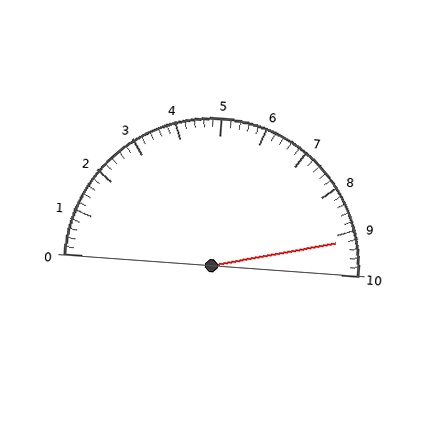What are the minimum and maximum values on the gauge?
The gauge ranges from 0 to 10.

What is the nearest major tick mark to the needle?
The nearest major tick mark is 9.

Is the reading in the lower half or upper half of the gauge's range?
The reading is in the upper half of the range (0 to 10).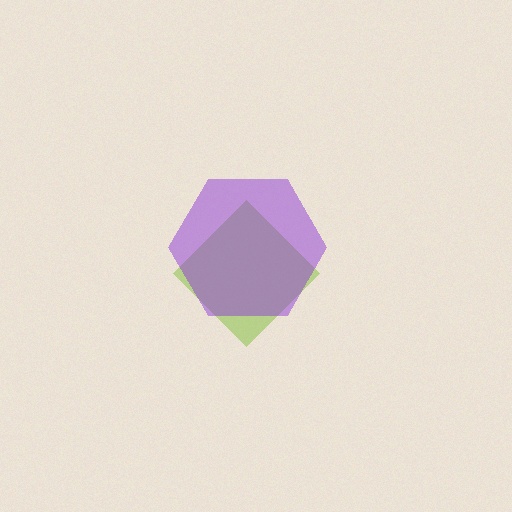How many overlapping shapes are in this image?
There are 2 overlapping shapes in the image.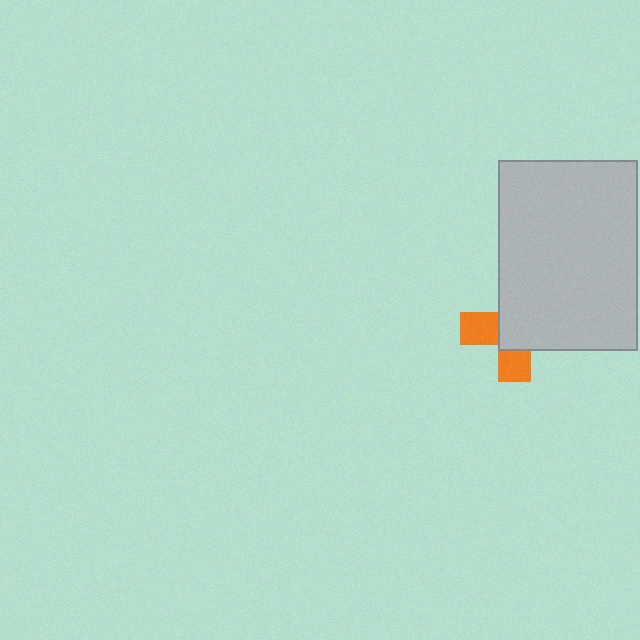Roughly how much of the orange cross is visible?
A small part of it is visible (roughly 38%).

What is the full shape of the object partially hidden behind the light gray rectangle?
The partially hidden object is an orange cross.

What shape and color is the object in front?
The object in front is a light gray rectangle.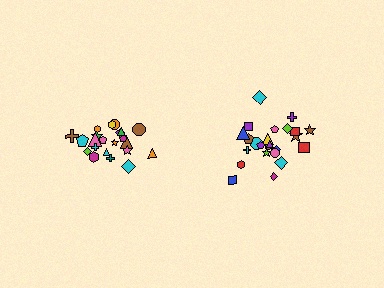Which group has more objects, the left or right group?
The right group.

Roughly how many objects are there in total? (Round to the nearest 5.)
Roughly 45 objects in total.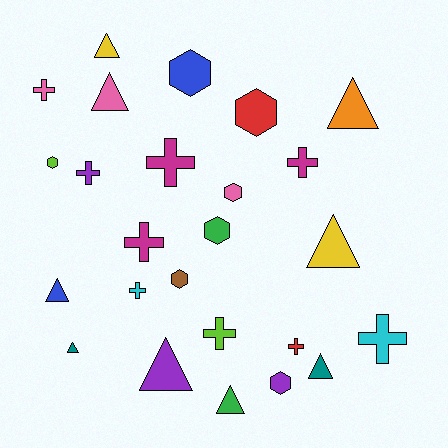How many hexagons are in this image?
There are 7 hexagons.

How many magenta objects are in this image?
There are 3 magenta objects.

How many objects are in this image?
There are 25 objects.